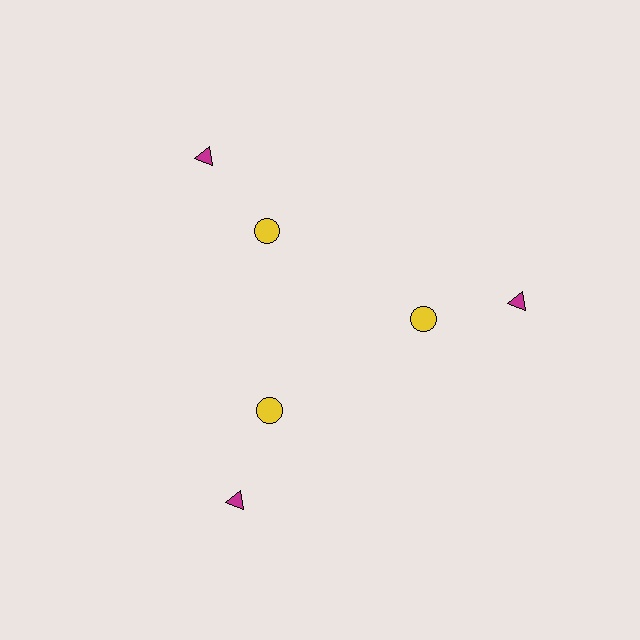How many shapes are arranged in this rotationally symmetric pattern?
There are 9 shapes, arranged in 3 groups of 3.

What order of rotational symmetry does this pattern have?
This pattern has 3-fold rotational symmetry.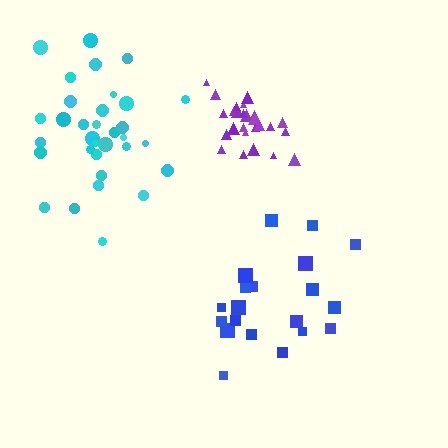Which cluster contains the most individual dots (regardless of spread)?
Cyan (34).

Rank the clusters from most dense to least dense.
purple, cyan, blue.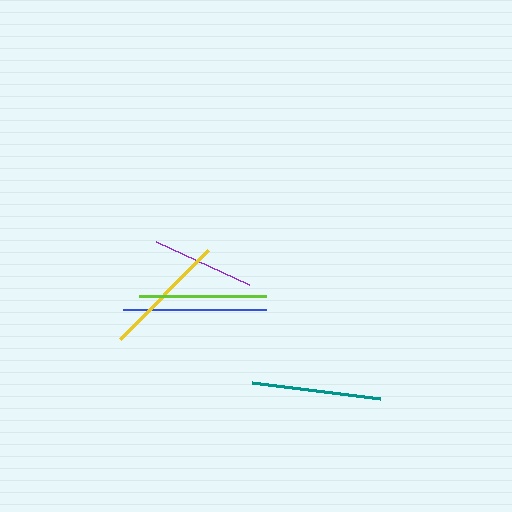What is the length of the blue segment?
The blue segment is approximately 143 pixels long.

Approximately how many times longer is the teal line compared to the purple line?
The teal line is approximately 1.3 times the length of the purple line.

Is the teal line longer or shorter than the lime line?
The teal line is longer than the lime line.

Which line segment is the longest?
The blue line is the longest at approximately 143 pixels.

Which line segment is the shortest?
The purple line is the shortest at approximately 102 pixels.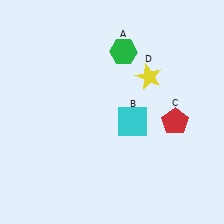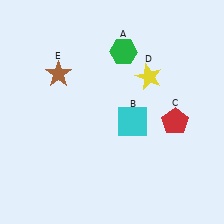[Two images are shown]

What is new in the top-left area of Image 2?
A brown star (E) was added in the top-left area of Image 2.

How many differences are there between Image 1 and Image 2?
There is 1 difference between the two images.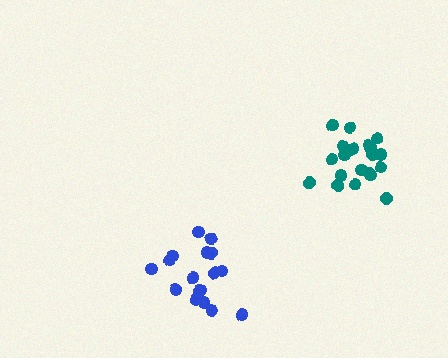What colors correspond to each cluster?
The clusters are colored: teal, blue.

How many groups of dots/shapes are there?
There are 2 groups.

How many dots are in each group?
Group 1: 20 dots, Group 2: 17 dots (37 total).